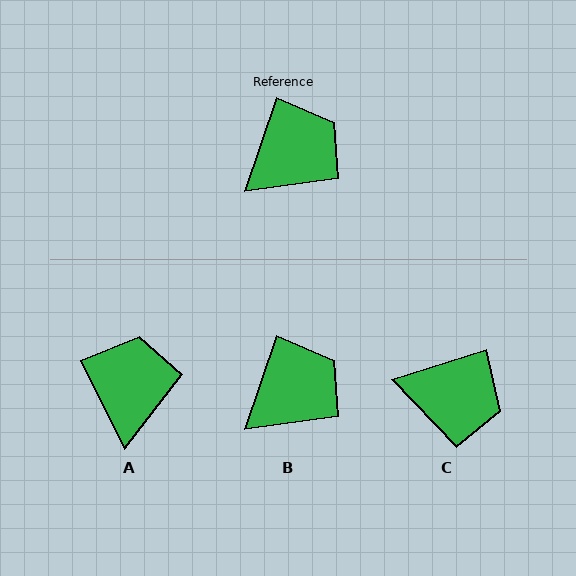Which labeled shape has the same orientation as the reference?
B.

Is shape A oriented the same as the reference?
No, it is off by about 45 degrees.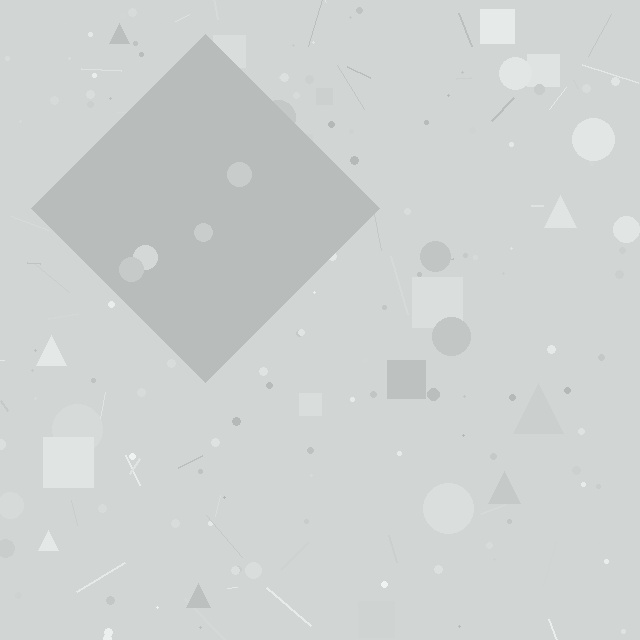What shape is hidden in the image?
A diamond is hidden in the image.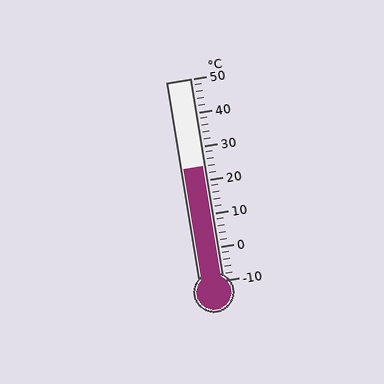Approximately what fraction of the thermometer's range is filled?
The thermometer is filled to approximately 55% of its range.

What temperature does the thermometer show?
The thermometer shows approximately 24°C.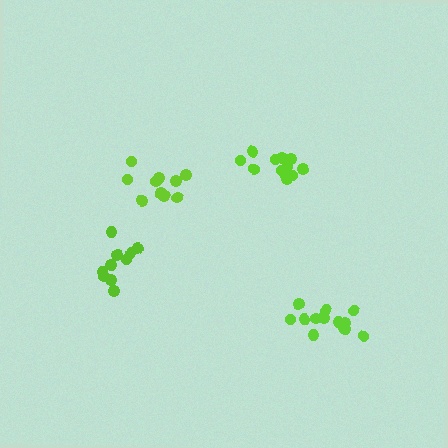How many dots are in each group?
Group 1: 14 dots, Group 2: 12 dots, Group 3: 11 dots, Group 4: 11 dots (48 total).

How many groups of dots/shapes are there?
There are 4 groups.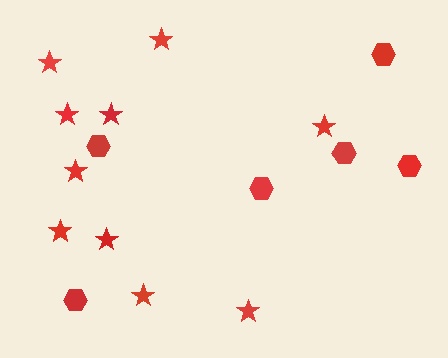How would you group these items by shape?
There are 2 groups: one group of stars (10) and one group of hexagons (6).